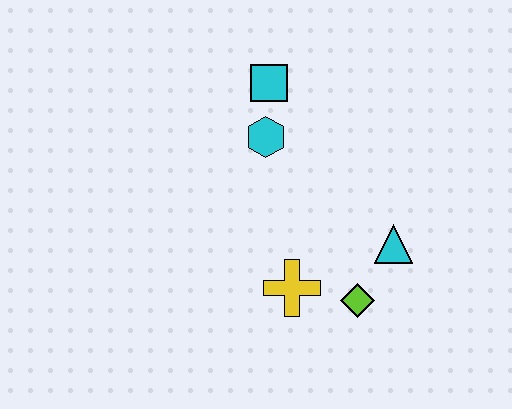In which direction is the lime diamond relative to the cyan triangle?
The lime diamond is below the cyan triangle.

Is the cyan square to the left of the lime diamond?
Yes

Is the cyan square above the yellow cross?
Yes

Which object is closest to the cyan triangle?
The lime diamond is closest to the cyan triangle.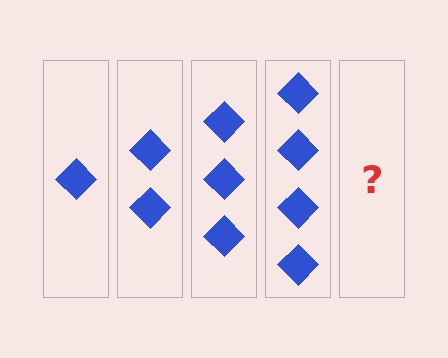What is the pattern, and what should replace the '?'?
The pattern is that each step adds one more diamond. The '?' should be 5 diamonds.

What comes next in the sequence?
The next element should be 5 diamonds.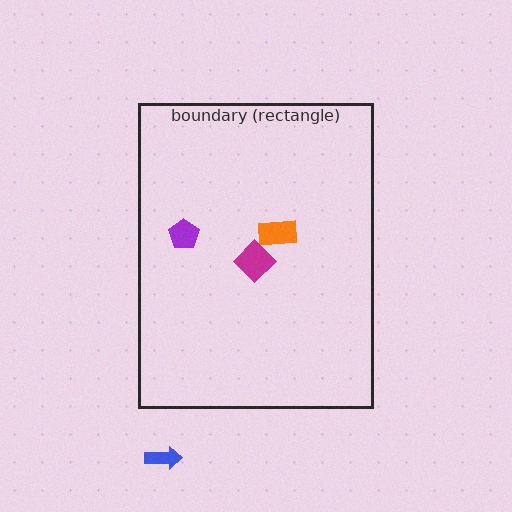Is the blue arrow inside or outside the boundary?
Outside.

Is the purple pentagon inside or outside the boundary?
Inside.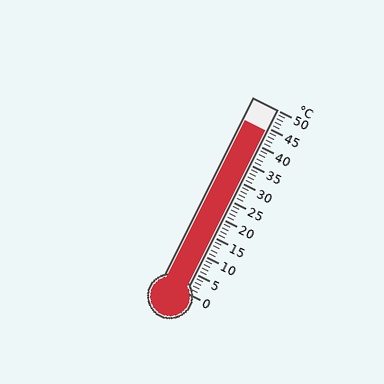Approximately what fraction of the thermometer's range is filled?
The thermometer is filled to approximately 90% of its range.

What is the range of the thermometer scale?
The thermometer scale ranges from 0°C to 50°C.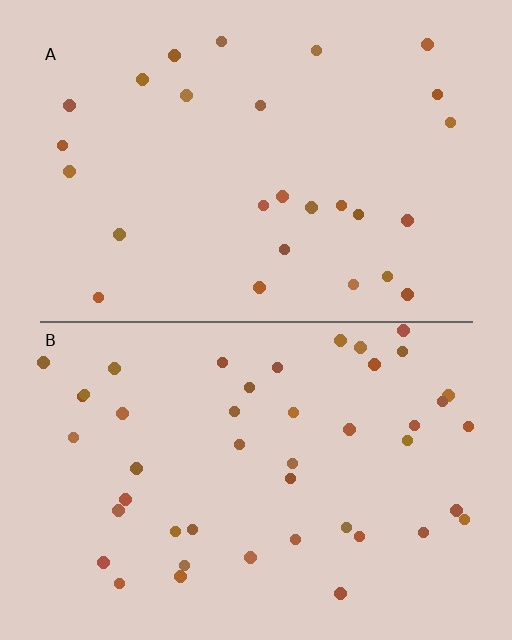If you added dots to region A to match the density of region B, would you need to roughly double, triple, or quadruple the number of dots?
Approximately double.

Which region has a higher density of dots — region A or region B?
B (the bottom).